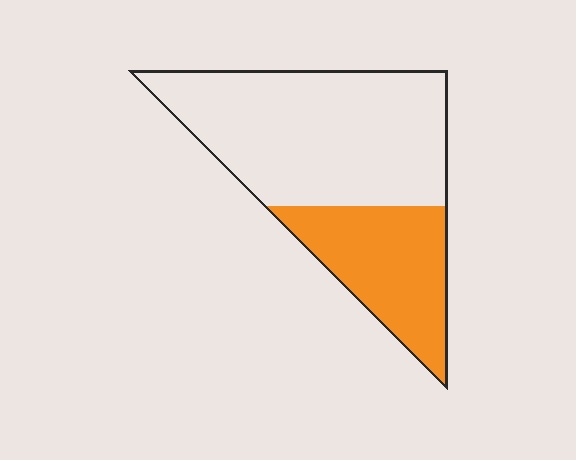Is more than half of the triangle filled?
No.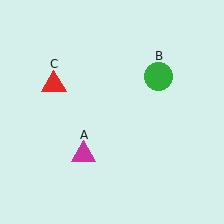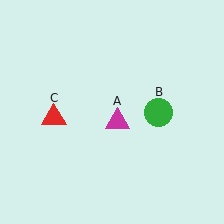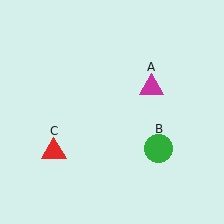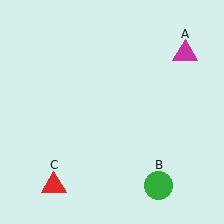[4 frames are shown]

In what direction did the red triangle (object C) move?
The red triangle (object C) moved down.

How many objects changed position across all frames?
3 objects changed position: magenta triangle (object A), green circle (object B), red triangle (object C).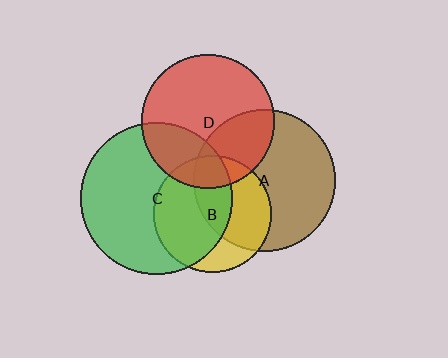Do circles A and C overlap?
Yes.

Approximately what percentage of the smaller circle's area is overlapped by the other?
Approximately 15%.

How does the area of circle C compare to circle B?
Approximately 1.7 times.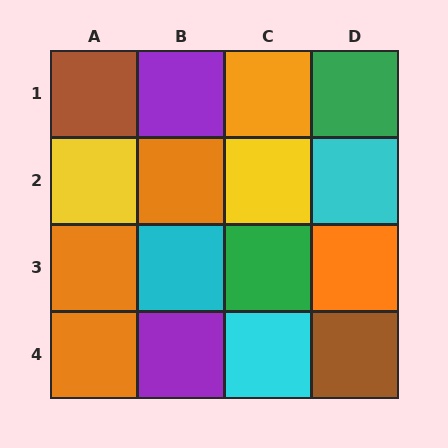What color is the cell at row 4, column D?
Brown.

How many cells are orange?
5 cells are orange.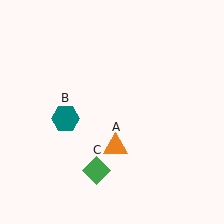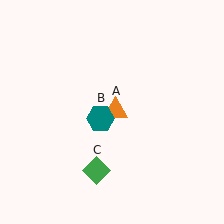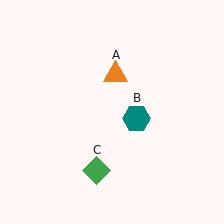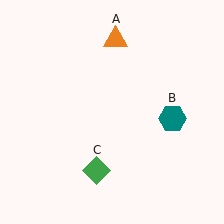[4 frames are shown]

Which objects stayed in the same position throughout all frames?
Green diamond (object C) remained stationary.